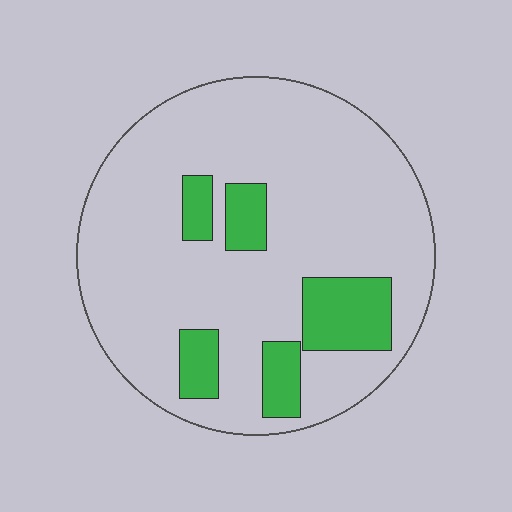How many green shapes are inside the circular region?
5.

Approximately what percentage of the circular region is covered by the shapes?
Approximately 15%.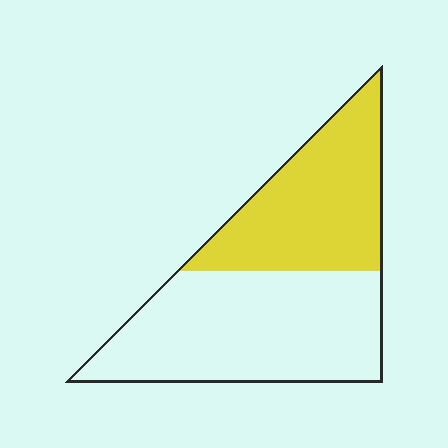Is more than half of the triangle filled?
No.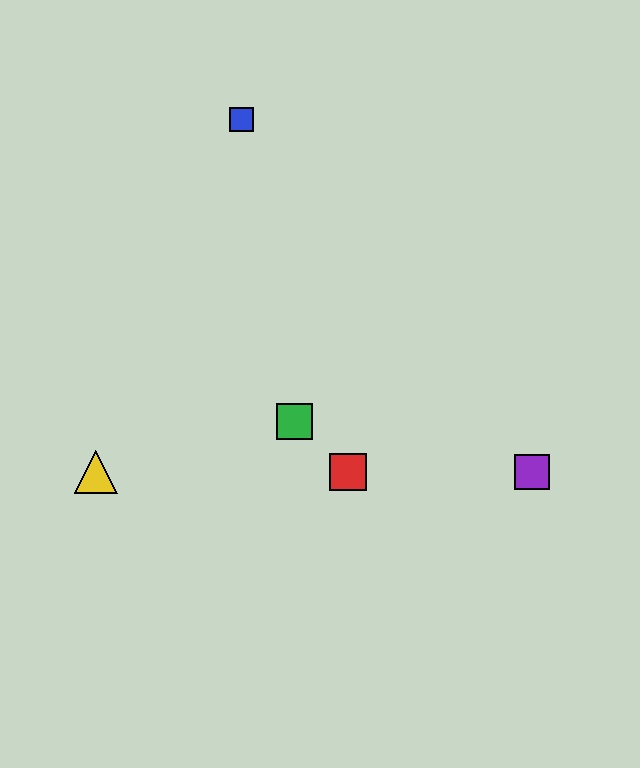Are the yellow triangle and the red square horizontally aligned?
Yes, both are at y≈472.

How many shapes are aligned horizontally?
3 shapes (the red square, the yellow triangle, the purple square) are aligned horizontally.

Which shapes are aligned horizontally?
The red square, the yellow triangle, the purple square are aligned horizontally.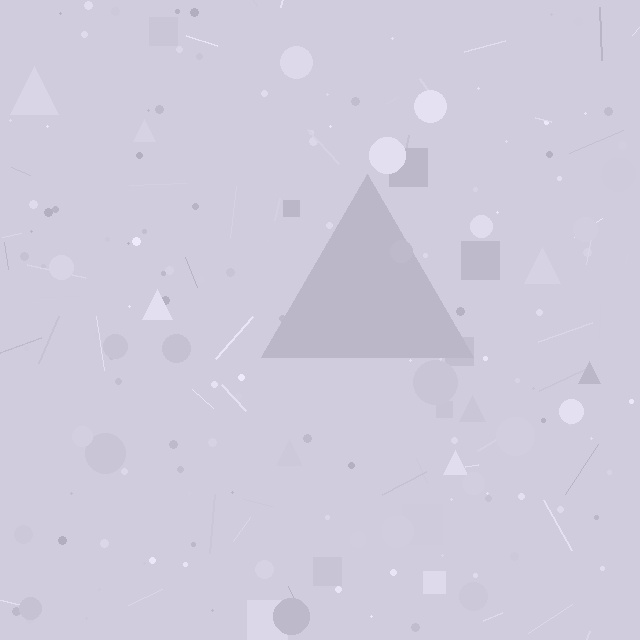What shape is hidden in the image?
A triangle is hidden in the image.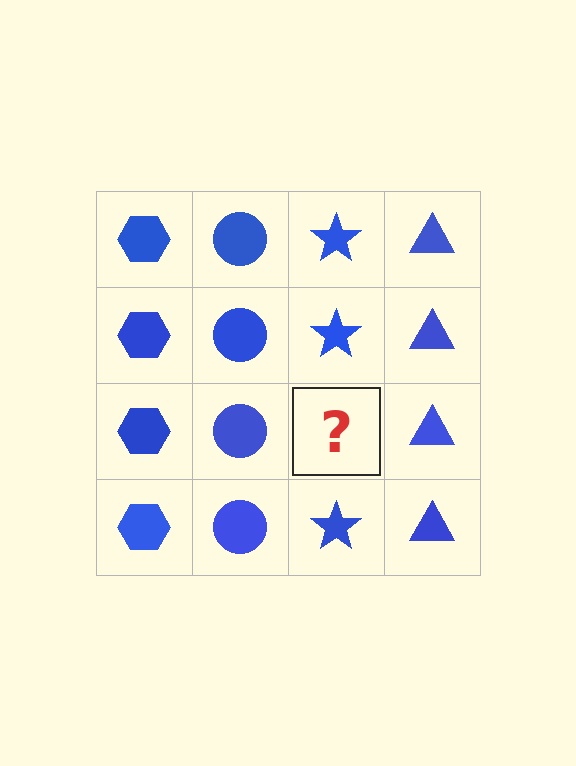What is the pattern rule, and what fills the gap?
The rule is that each column has a consistent shape. The gap should be filled with a blue star.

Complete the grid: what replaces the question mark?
The question mark should be replaced with a blue star.